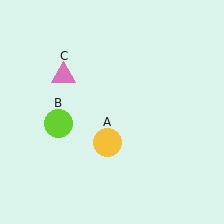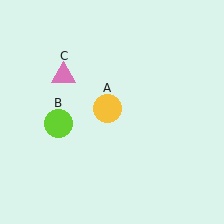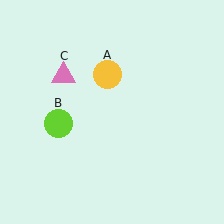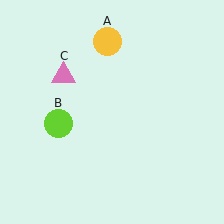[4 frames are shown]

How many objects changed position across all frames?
1 object changed position: yellow circle (object A).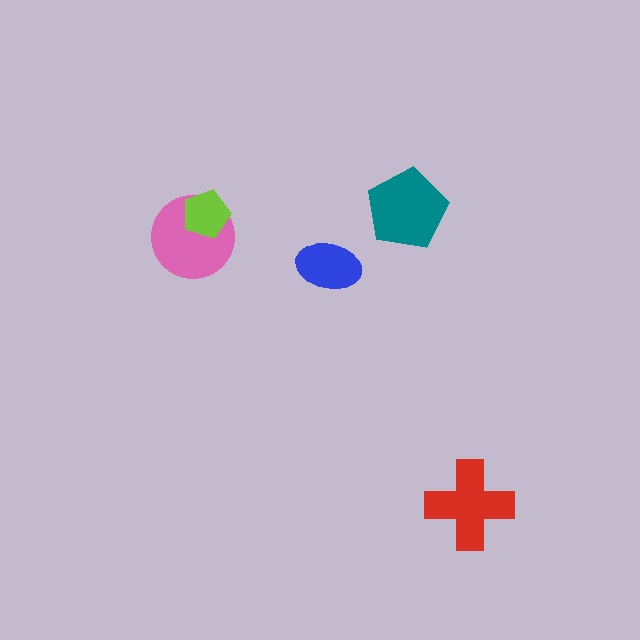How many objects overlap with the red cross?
0 objects overlap with the red cross.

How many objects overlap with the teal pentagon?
0 objects overlap with the teal pentagon.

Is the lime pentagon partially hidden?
No, no other shape covers it.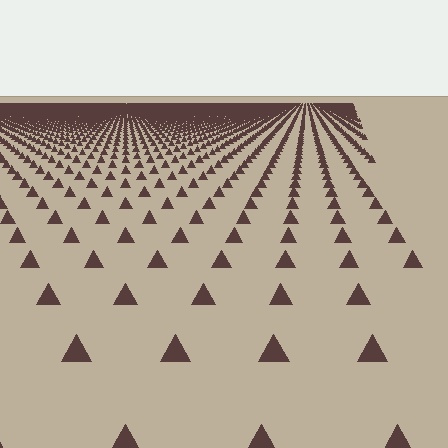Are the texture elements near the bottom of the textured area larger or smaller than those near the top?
Larger. Near the bottom, elements are closer to the viewer and appear at a bigger on-screen size.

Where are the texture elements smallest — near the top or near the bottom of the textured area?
Near the top.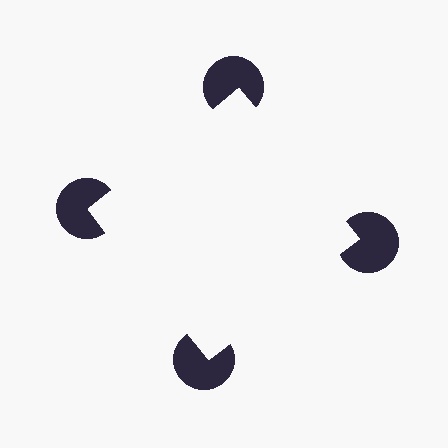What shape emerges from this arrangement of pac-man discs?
An illusory square — its edges are inferred from the aligned wedge cuts in the pac-man discs, not physically drawn.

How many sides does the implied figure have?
4 sides.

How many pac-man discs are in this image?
There are 4 — one at each vertex of the illusory square.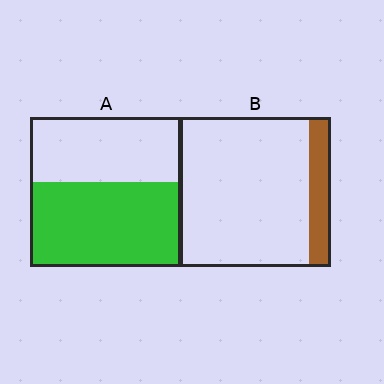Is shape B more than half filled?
No.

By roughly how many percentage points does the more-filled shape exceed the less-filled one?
By roughly 40 percentage points (A over B).